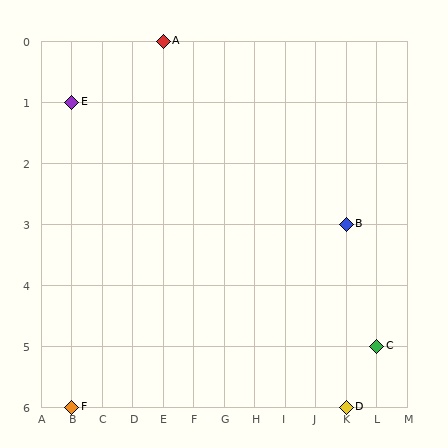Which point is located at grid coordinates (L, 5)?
Point C is at (L, 5).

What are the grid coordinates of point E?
Point E is at grid coordinates (B, 1).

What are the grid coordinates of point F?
Point F is at grid coordinates (B, 6).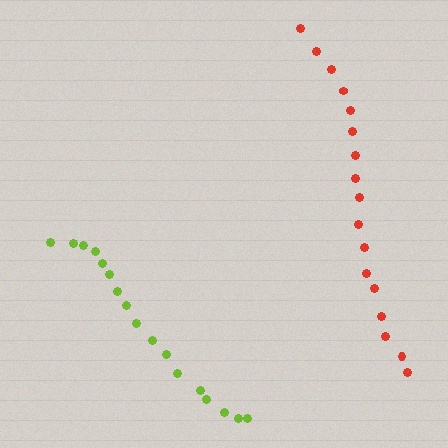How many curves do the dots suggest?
There are 2 distinct paths.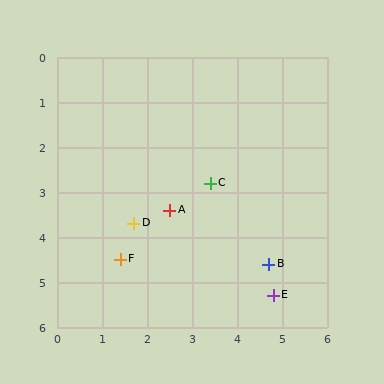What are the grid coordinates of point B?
Point B is at approximately (4.7, 4.6).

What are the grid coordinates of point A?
Point A is at approximately (2.5, 3.4).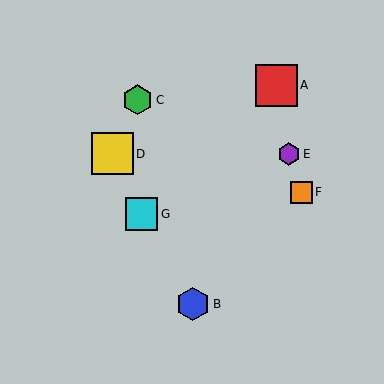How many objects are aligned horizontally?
2 objects (D, E) are aligned horizontally.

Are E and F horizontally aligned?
No, E is at y≈154 and F is at y≈192.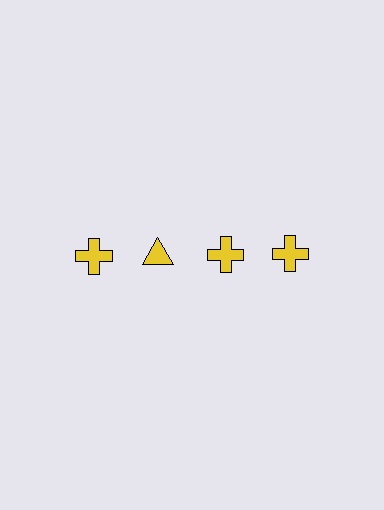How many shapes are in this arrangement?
There are 4 shapes arranged in a grid pattern.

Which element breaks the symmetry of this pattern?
The yellow triangle in the top row, second from left column breaks the symmetry. All other shapes are yellow crosses.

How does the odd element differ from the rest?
It has a different shape: triangle instead of cross.